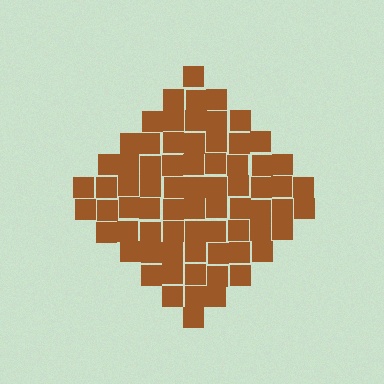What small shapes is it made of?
It is made of small squares.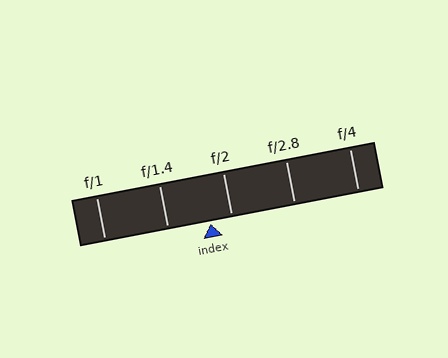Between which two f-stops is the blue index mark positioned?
The index mark is between f/1.4 and f/2.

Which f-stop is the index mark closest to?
The index mark is closest to f/2.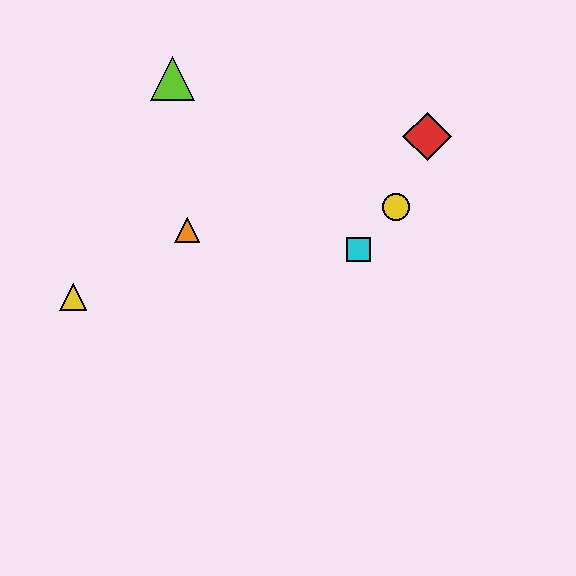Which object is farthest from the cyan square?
The yellow triangle is farthest from the cyan square.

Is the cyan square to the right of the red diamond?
No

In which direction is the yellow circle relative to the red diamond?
The yellow circle is below the red diamond.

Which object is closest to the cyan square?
The yellow circle is closest to the cyan square.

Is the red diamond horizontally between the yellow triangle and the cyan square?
No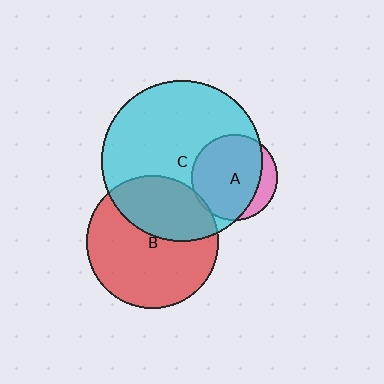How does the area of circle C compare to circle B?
Approximately 1.5 times.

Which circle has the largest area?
Circle C (cyan).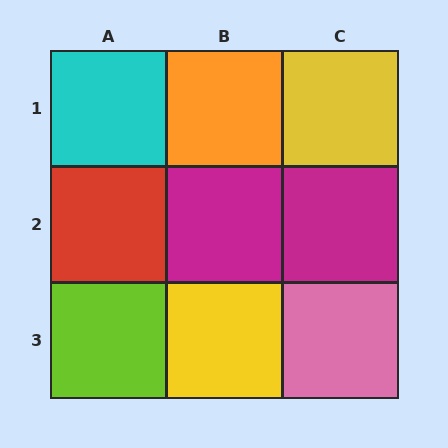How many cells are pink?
1 cell is pink.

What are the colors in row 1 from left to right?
Cyan, orange, yellow.